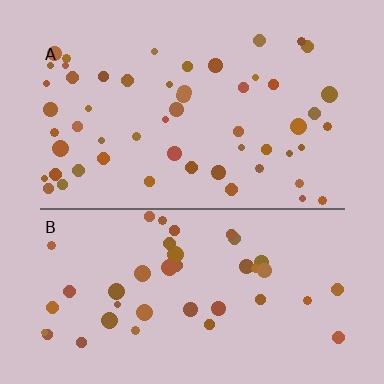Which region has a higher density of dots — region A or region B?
A (the top).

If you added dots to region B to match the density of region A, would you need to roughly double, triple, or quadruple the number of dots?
Approximately double.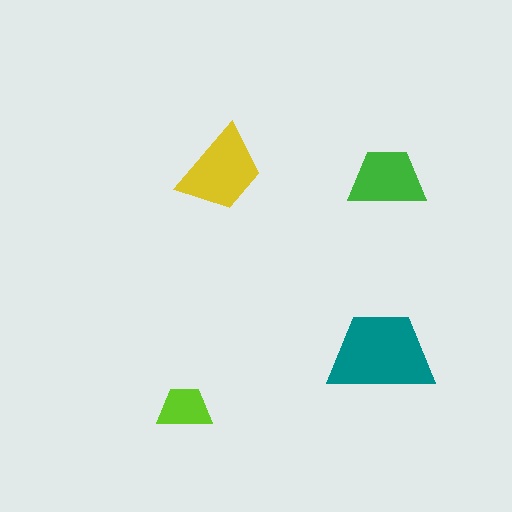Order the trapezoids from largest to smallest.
the teal one, the yellow one, the green one, the lime one.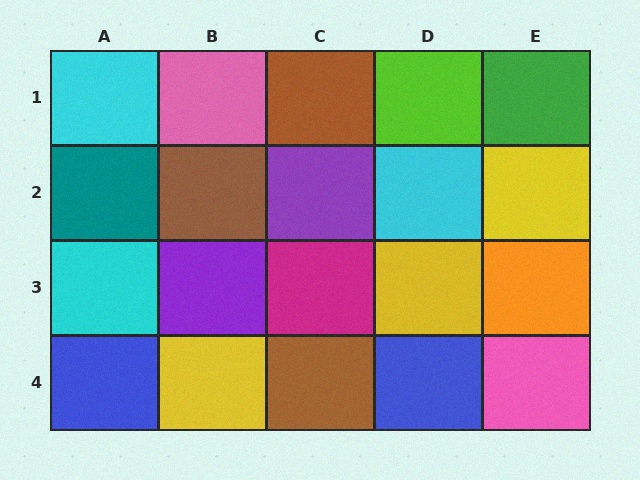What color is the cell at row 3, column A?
Cyan.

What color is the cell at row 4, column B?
Yellow.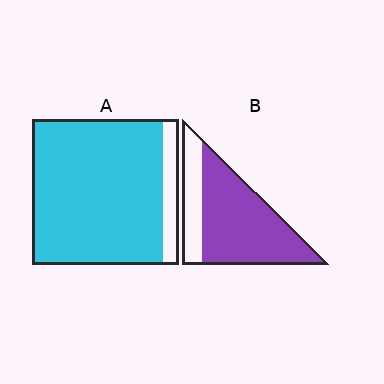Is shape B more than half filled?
Yes.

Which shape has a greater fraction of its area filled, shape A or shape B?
Shape A.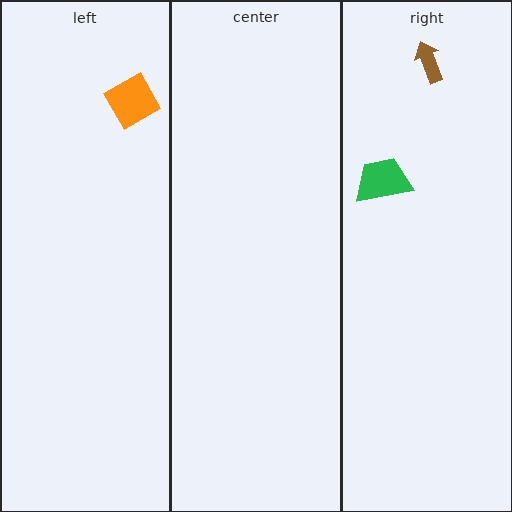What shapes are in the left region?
The orange diamond.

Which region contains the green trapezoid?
The right region.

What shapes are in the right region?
The green trapezoid, the brown arrow.